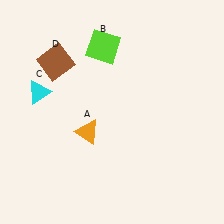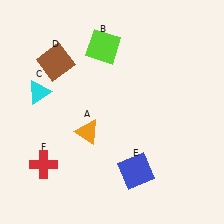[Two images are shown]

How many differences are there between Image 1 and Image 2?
There are 2 differences between the two images.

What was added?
A blue square (E), a red cross (F) were added in Image 2.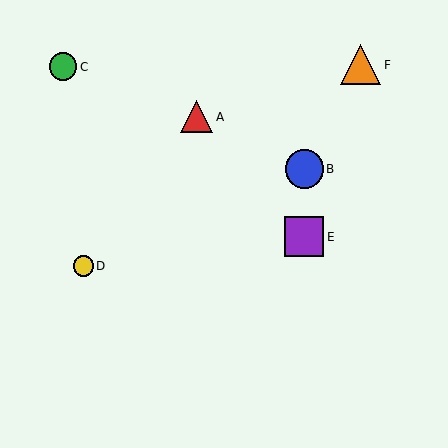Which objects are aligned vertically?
Objects B, E are aligned vertically.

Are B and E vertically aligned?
Yes, both are at x≈304.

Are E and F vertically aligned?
No, E is at x≈304 and F is at x≈361.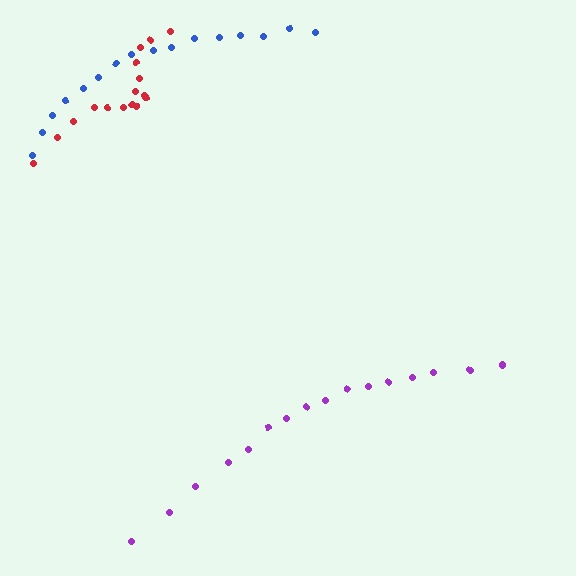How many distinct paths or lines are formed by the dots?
There are 3 distinct paths.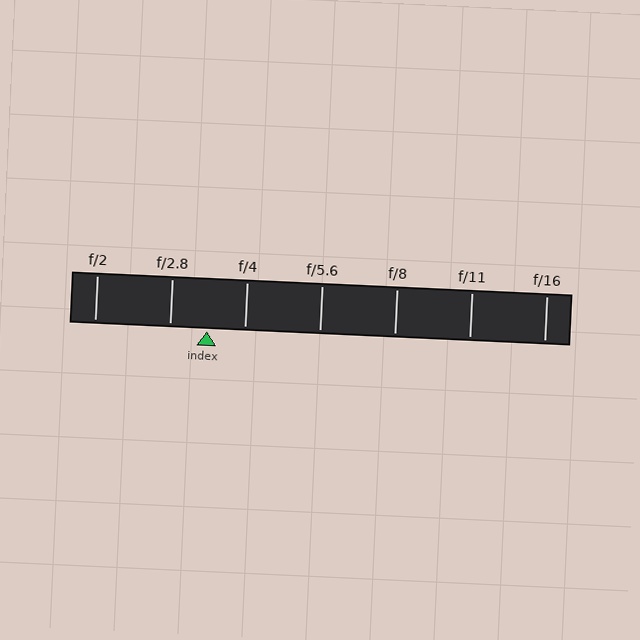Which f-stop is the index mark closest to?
The index mark is closest to f/2.8.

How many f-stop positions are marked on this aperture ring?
There are 7 f-stop positions marked.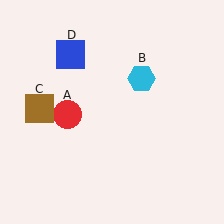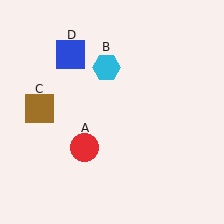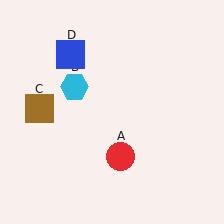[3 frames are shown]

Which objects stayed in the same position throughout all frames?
Brown square (object C) and blue square (object D) remained stationary.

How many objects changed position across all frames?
2 objects changed position: red circle (object A), cyan hexagon (object B).